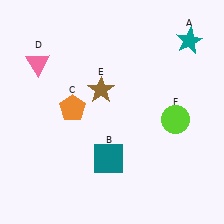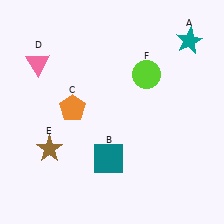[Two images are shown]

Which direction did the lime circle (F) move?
The lime circle (F) moved up.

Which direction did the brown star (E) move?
The brown star (E) moved down.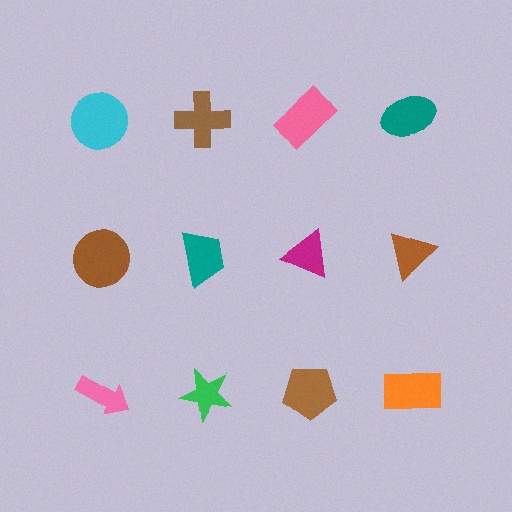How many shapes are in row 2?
4 shapes.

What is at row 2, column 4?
A brown triangle.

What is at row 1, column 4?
A teal ellipse.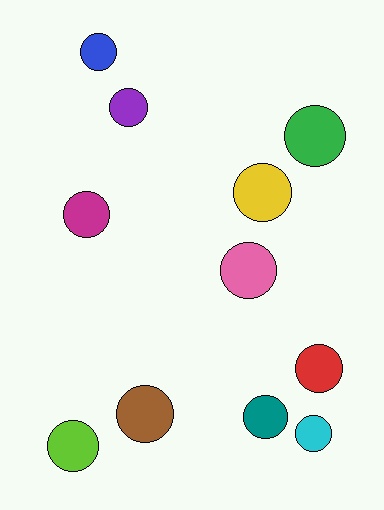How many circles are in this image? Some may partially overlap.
There are 11 circles.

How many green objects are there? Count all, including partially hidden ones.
There is 1 green object.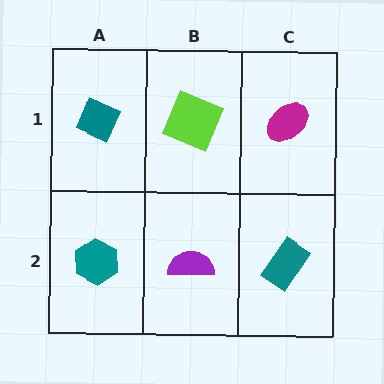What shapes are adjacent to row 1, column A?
A teal hexagon (row 2, column A), a lime square (row 1, column B).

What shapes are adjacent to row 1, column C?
A teal rectangle (row 2, column C), a lime square (row 1, column B).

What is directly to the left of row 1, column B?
A teal diamond.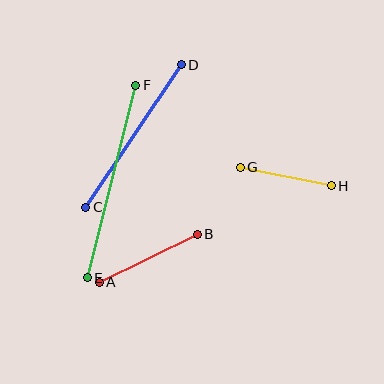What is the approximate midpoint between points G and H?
The midpoint is at approximately (286, 176) pixels.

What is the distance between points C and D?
The distance is approximately 172 pixels.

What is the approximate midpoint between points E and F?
The midpoint is at approximately (111, 181) pixels.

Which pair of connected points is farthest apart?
Points E and F are farthest apart.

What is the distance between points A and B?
The distance is approximately 109 pixels.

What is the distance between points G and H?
The distance is approximately 93 pixels.